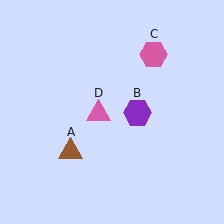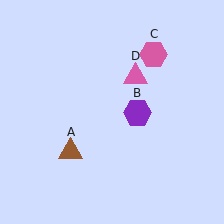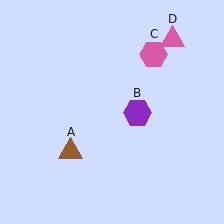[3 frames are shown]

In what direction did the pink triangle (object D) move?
The pink triangle (object D) moved up and to the right.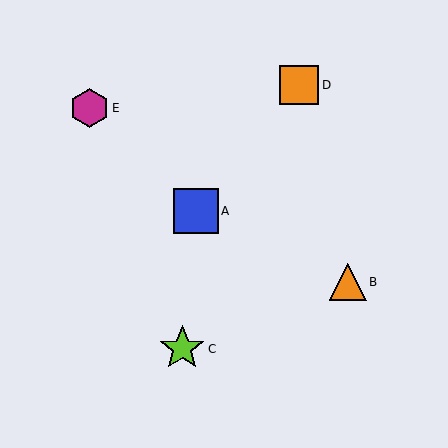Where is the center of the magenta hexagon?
The center of the magenta hexagon is at (90, 108).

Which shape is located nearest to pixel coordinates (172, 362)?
The lime star (labeled C) at (182, 349) is nearest to that location.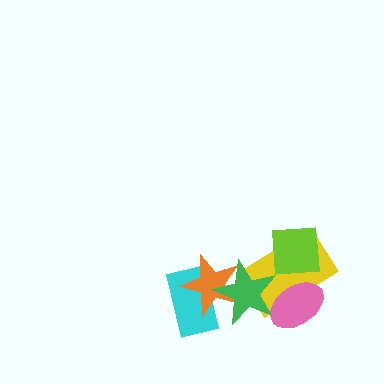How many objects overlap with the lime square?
1 object overlaps with the lime square.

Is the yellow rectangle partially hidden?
Yes, it is partially covered by another shape.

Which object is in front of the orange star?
The green star is in front of the orange star.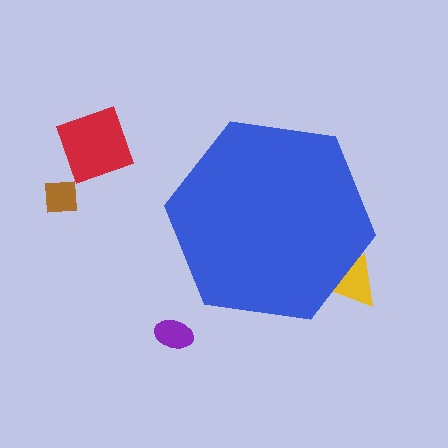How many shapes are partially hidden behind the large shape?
1 shape is partially hidden.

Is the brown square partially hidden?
No, the brown square is fully visible.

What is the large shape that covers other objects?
A blue hexagon.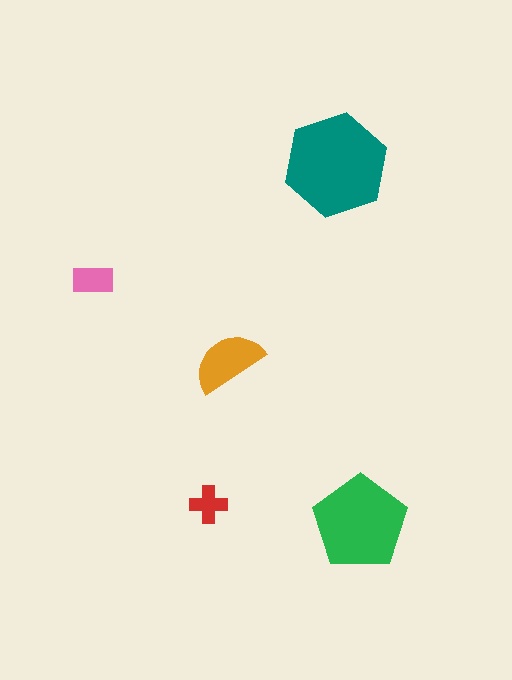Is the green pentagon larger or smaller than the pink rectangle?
Larger.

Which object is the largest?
The teal hexagon.